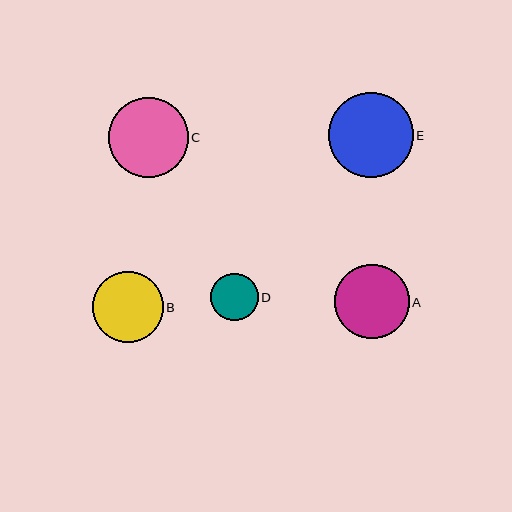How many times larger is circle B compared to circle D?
Circle B is approximately 1.5 times the size of circle D.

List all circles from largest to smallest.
From largest to smallest: E, C, A, B, D.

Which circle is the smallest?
Circle D is the smallest with a size of approximately 47 pixels.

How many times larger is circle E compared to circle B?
Circle E is approximately 1.2 times the size of circle B.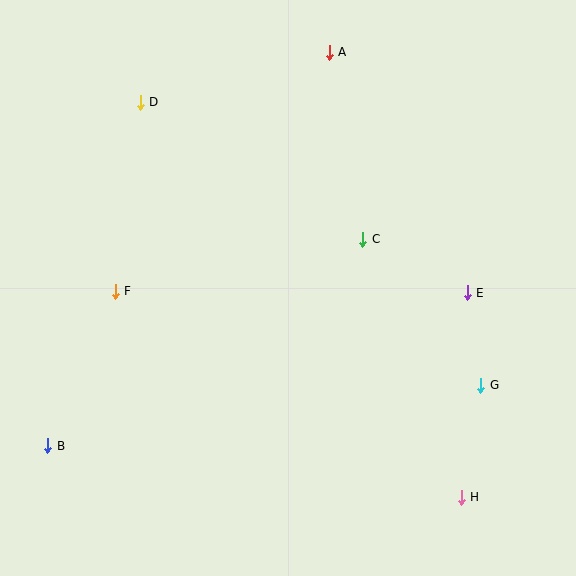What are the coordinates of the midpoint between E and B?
The midpoint between E and B is at (258, 369).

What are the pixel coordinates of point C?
Point C is at (363, 239).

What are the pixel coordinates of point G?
Point G is at (481, 385).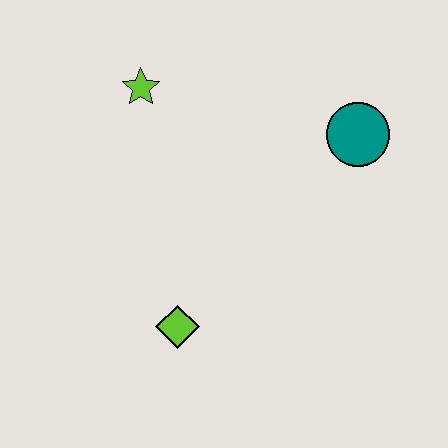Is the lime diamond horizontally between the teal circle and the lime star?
Yes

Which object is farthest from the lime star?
The lime diamond is farthest from the lime star.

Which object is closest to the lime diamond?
The lime star is closest to the lime diamond.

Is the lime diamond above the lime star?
No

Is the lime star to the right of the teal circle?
No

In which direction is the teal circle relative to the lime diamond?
The teal circle is above the lime diamond.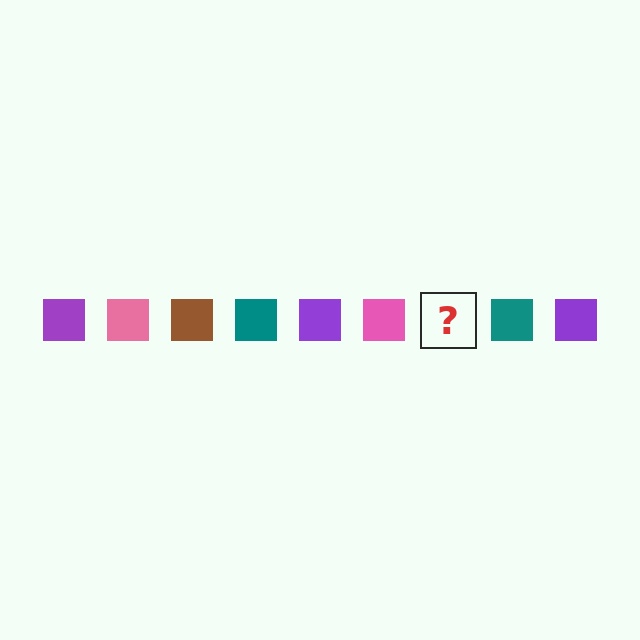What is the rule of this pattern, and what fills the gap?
The rule is that the pattern cycles through purple, pink, brown, teal squares. The gap should be filled with a brown square.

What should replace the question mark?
The question mark should be replaced with a brown square.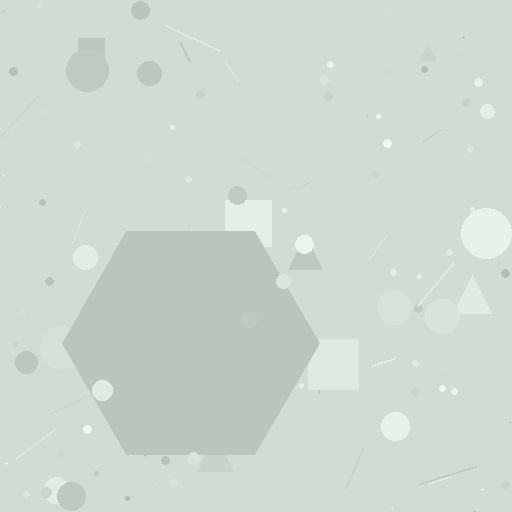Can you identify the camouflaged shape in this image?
The camouflaged shape is a hexagon.